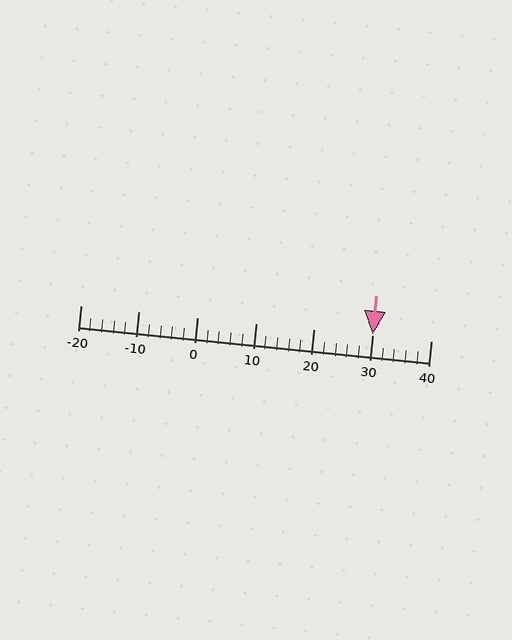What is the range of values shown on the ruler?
The ruler shows values from -20 to 40.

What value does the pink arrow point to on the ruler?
The pink arrow points to approximately 30.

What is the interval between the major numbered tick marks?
The major tick marks are spaced 10 units apart.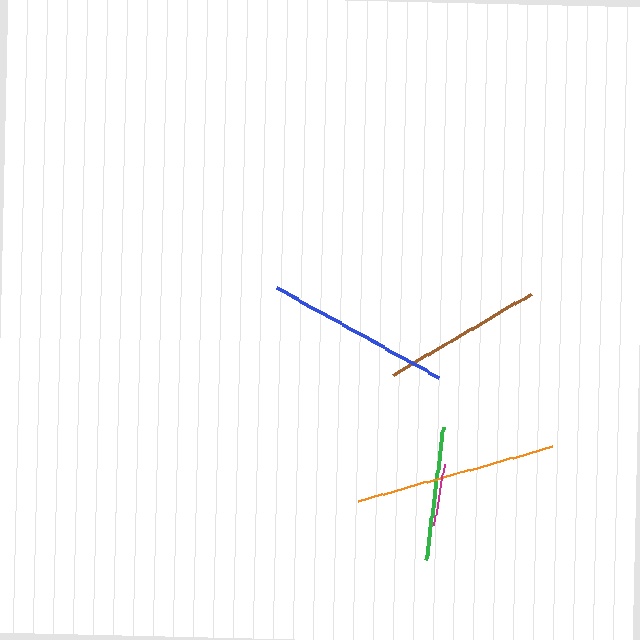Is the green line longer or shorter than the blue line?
The blue line is longer than the green line.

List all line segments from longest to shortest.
From longest to shortest: orange, blue, brown, green, magenta.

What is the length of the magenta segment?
The magenta segment is approximately 62 pixels long.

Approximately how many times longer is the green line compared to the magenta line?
The green line is approximately 2.2 times the length of the magenta line.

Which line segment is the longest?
The orange line is the longest at approximately 202 pixels.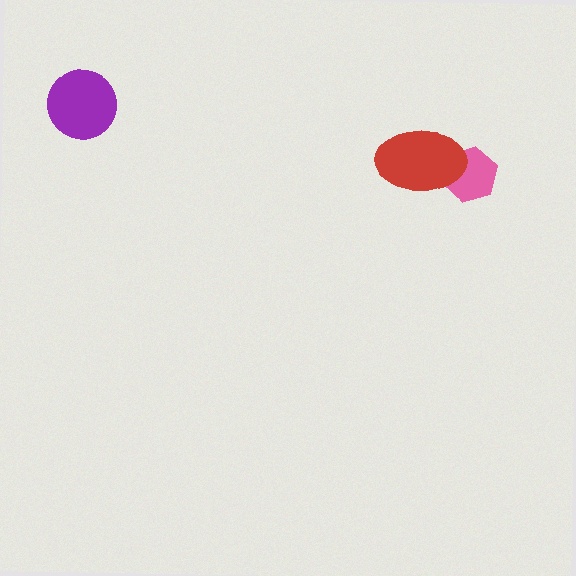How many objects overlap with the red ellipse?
1 object overlaps with the red ellipse.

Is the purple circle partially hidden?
No, no other shape covers it.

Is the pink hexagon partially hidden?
Yes, it is partially covered by another shape.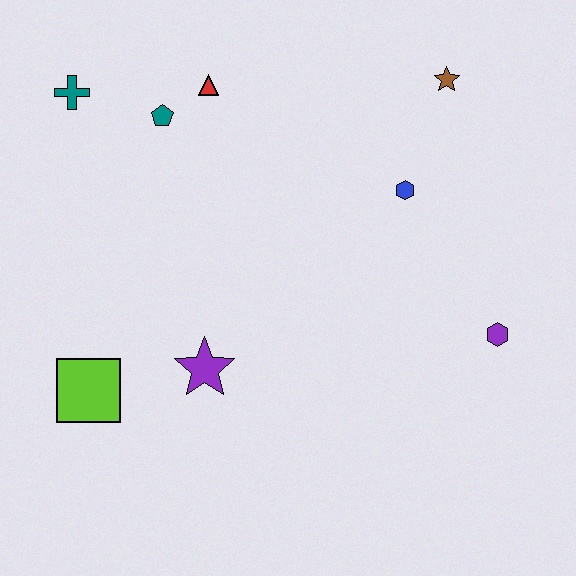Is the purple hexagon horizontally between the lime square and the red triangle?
No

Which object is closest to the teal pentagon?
The red triangle is closest to the teal pentagon.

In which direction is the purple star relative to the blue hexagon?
The purple star is to the left of the blue hexagon.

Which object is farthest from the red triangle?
The purple hexagon is farthest from the red triangle.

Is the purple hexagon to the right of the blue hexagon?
Yes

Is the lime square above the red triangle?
No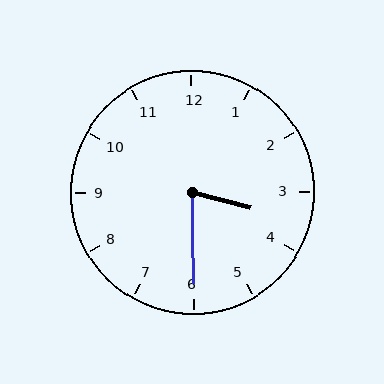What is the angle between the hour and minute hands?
Approximately 75 degrees.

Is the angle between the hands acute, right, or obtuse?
It is acute.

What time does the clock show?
3:30.